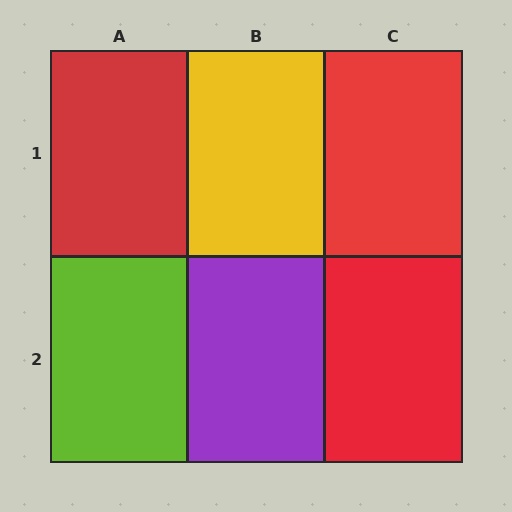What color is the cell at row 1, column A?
Red.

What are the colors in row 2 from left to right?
Lime, purple, red.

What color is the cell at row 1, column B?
Yellow.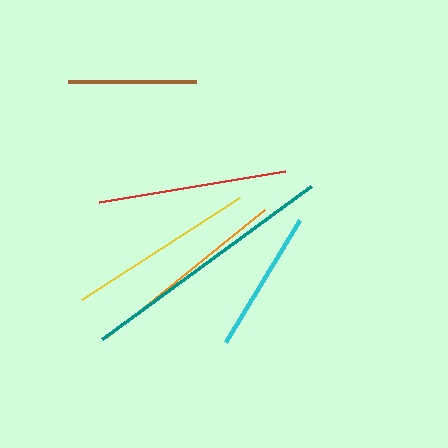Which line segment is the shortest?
The brown line is the shortest at approximately 128 pixels.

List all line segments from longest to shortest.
From longest to shortest: teal, orange, red, yellow, cyan, brown.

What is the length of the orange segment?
The orange segment is approximately 202 pixels long.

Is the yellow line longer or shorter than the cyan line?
The yellow line is longer than the cyan line.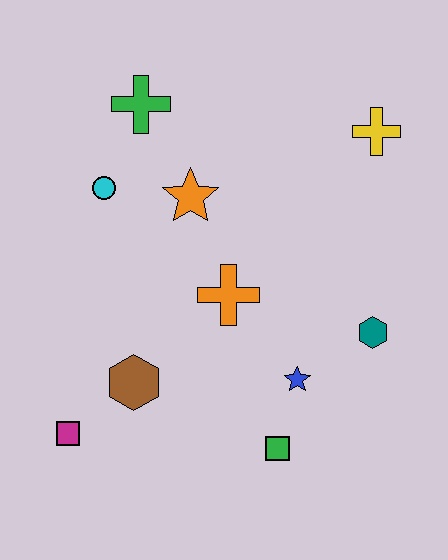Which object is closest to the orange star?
The cyan circle is closest to the orange star.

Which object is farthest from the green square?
The green cross is farthest from the green square.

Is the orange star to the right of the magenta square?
Yes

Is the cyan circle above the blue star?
Yes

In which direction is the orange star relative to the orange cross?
The orange star is above the orange cross.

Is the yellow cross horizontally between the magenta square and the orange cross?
No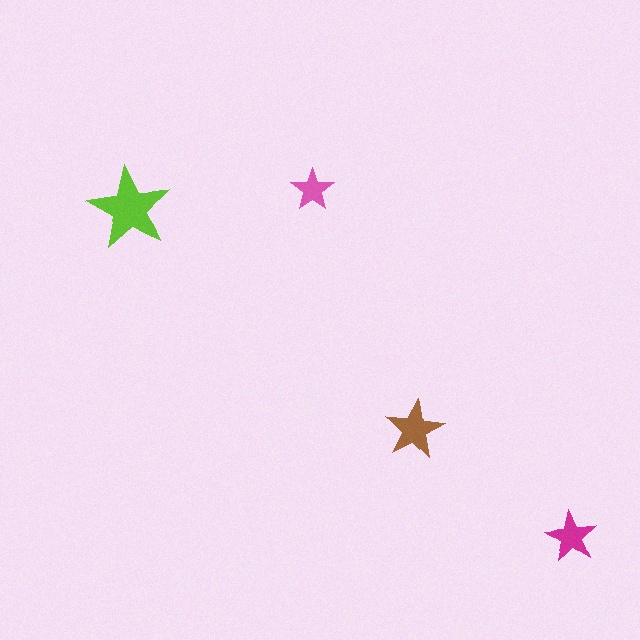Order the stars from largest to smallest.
the lime one, the brown one, the magenta one, the pink one.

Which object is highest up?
The pink star is topmost.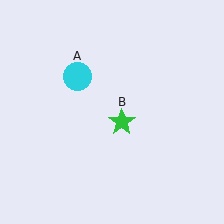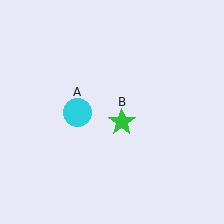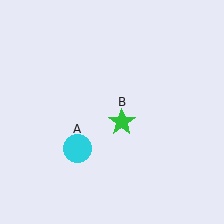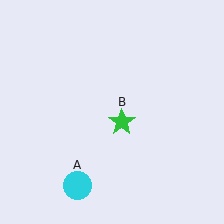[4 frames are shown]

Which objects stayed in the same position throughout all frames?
Green star (object B) remained stationary.